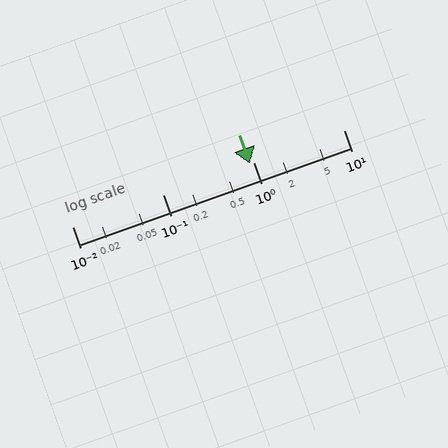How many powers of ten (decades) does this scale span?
The scale spans 3 decades, from 0.01 to 10.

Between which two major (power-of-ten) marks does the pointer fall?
The pointer is between 0.1 and 1.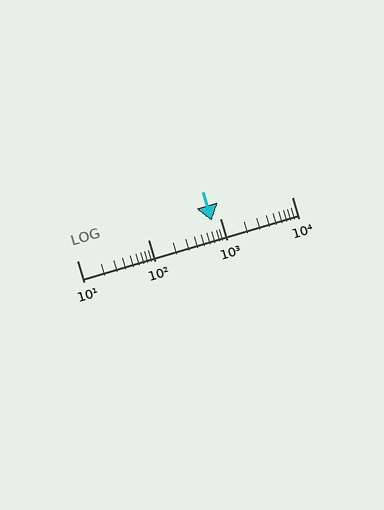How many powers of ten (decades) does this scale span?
The scale spans 3 decades, from 10 to 10000.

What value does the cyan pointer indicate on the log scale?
The pointer indicates approximately 750.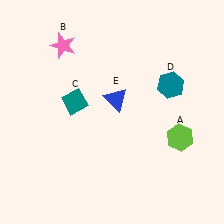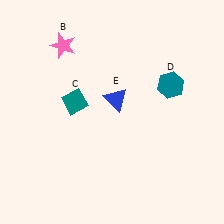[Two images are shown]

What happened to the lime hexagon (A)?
The lime hexagon (A) was removed in Image 2. It was in the bottom-right area of Image 1.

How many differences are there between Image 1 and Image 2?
There is 1 difference between the two images.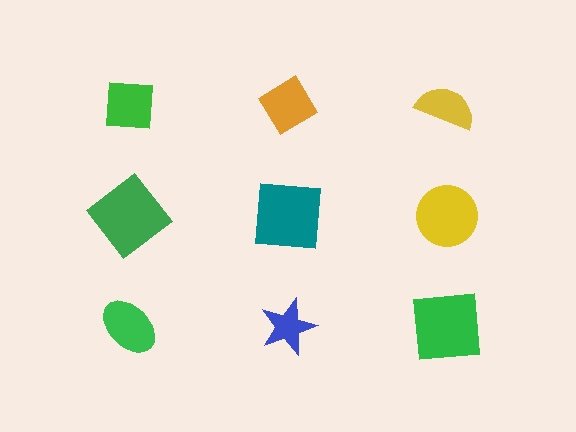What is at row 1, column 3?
A yellow semicircle.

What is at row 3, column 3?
A green square.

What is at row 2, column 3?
A yellow circle.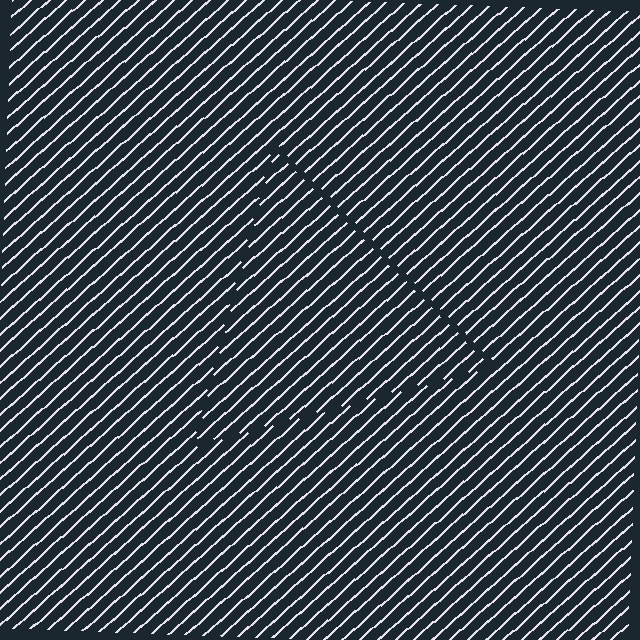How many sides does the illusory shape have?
3 sides — the line-ends trace a triangle.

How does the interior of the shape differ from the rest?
The interior of the shape contains the same grating, shifted by half a period — the contour is defined by the phase discontinuity where line-ends from the inner and outer gratings abut.